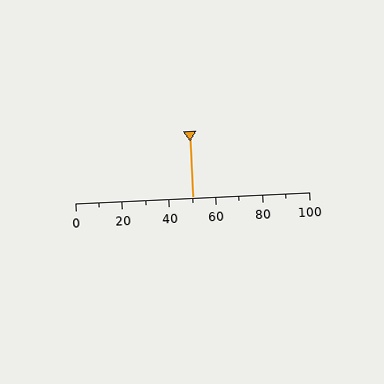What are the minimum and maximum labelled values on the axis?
The axis runs from 0 to 100.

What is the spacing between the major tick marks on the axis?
The major ticks are spaced 20 apart.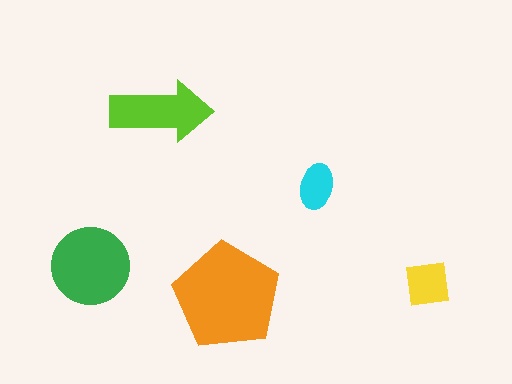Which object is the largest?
The orange pentagon.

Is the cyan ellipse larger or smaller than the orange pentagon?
Smaller.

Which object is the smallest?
The cyan ellipse.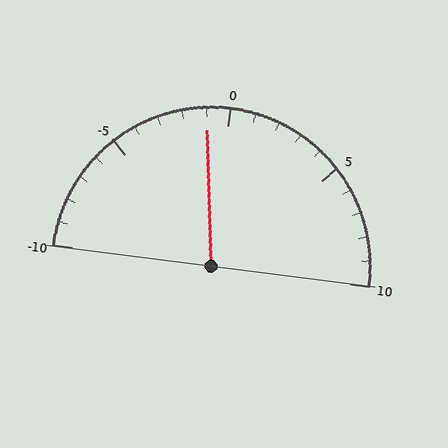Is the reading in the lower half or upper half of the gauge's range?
The reading is in the lower half of the range (-10 to 10).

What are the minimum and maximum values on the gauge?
The gauge ranges from -10 to 10.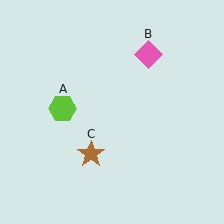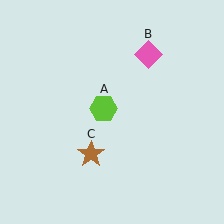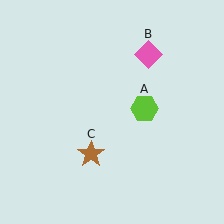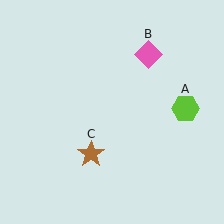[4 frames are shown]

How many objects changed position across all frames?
1 object changed position: lime hexagon (object A).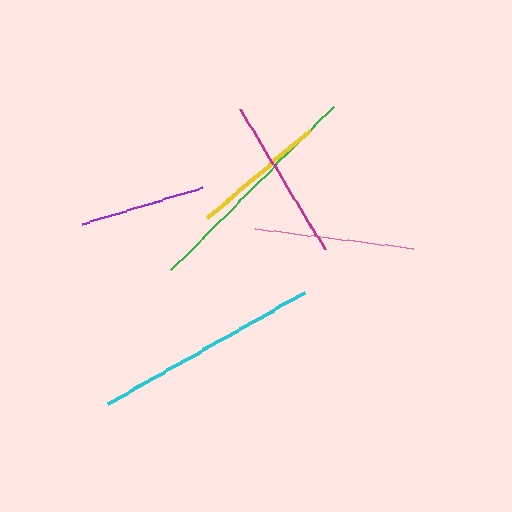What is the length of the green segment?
The green segment is approximately 231 pixels long.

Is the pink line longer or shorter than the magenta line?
The magenta line is longer than the pink line.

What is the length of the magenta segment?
The magenta segment is approximately 164 pixels long.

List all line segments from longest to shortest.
From longest to shortest: green, cyan, magenta, pink, yellow, purple.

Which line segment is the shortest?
The purple line is the shortest at approximately 126 pixels.